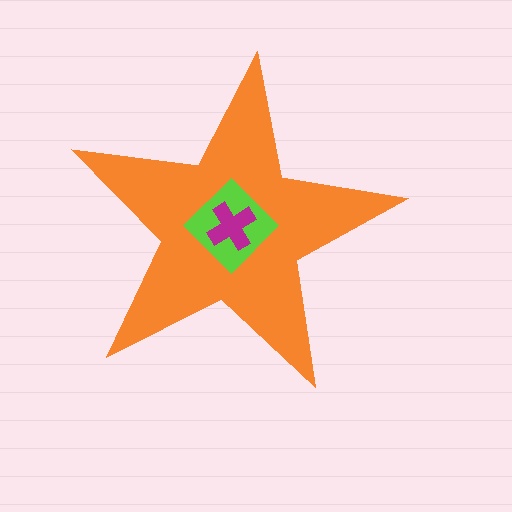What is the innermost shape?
The magenta cross.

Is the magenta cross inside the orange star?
Yes.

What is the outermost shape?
The orange star.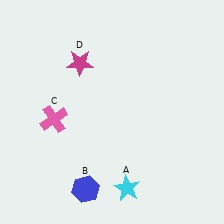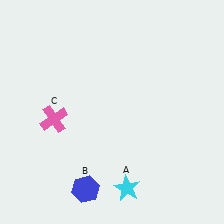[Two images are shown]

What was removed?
The magenta star (D) was removed in Image 2.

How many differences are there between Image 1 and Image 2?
There is 1 difference between the two images.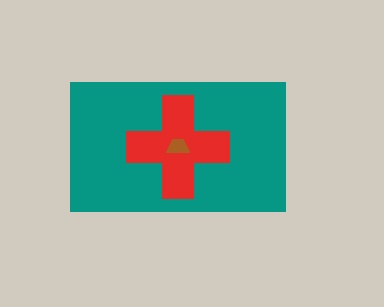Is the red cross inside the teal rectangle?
Yes.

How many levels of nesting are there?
3.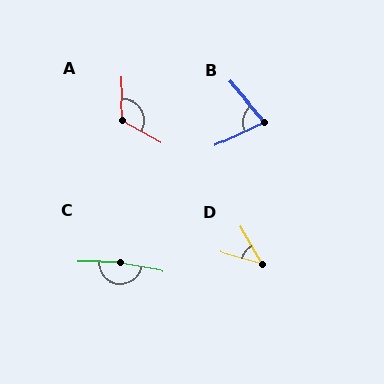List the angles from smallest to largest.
D (44°), B (74°), A (121°), C (168°).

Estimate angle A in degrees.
Approximately 121 degrees.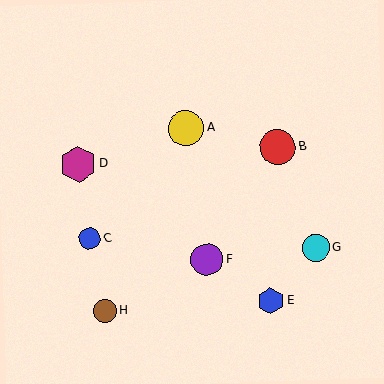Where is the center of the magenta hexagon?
The center of the magenta hexagon is at (78, 164).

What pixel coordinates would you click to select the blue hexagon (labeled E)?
Click at (271, 301) to select the blue hexagon E.